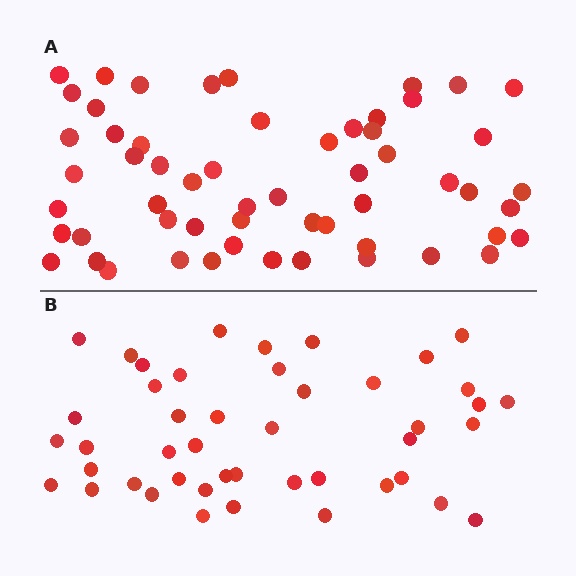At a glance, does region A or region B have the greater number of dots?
Region A (the top region) has more dots.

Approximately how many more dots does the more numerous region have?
Region A has roughly 12 or so more dots than region B.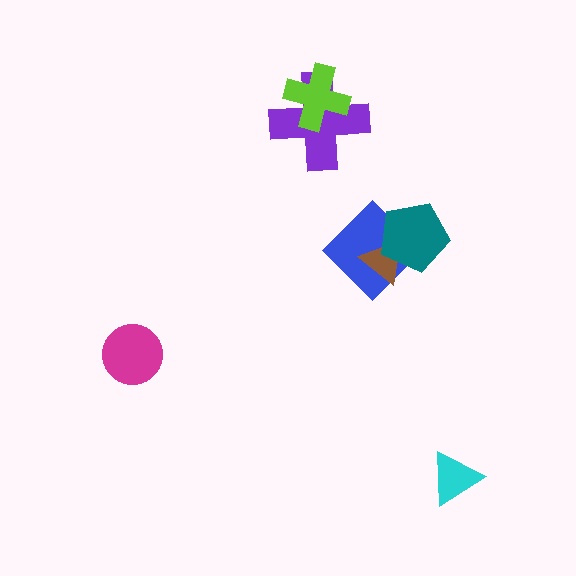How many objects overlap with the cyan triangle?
0 objects overlap with the cyan triangle.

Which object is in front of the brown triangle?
The teal pentagon is in front of the brown triangle.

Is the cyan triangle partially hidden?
No, no other shape covers it.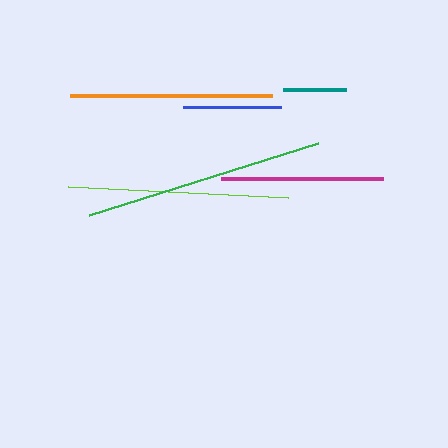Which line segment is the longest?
The green line is the longest at approximately 241 pixels.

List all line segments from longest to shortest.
From longest to shortest: green, lime, orange, magenta, blue, teal.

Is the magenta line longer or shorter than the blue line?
The magenta line is longer than the blue line.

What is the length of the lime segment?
The lime segment is approximately 221 pixels long.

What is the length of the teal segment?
The teal segment is approximately 62 pixels long.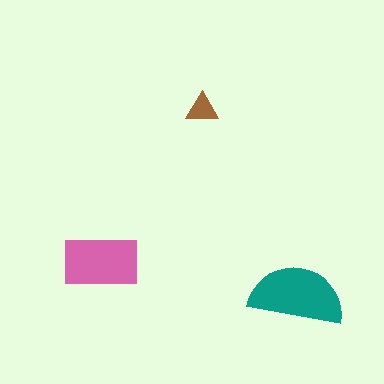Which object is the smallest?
The brown triangle.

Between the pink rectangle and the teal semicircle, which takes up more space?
The teal semicircle.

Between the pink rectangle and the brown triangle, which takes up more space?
The pink rectangle.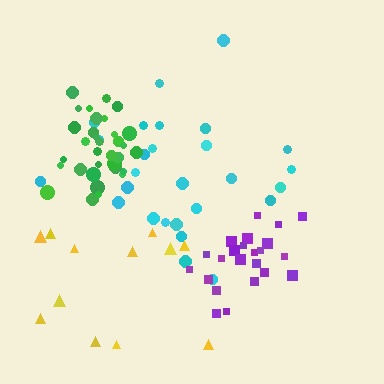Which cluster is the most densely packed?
Purple.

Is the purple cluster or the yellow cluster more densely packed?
Purple.